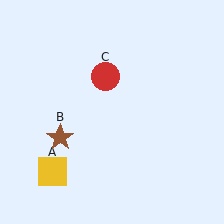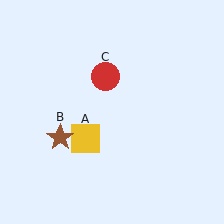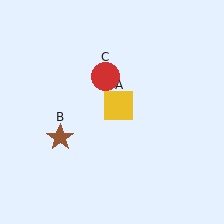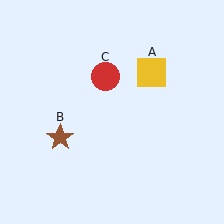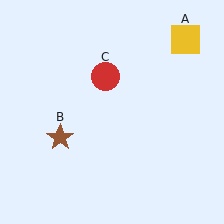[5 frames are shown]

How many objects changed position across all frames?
1 object changed position: yellow square (object A).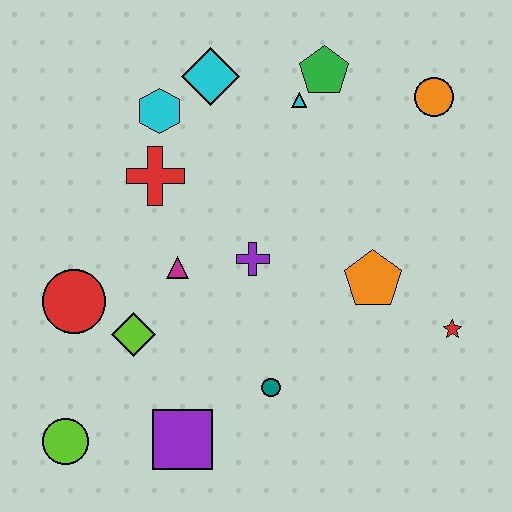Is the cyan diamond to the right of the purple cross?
No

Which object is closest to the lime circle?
The purple square is closest to the lime circle.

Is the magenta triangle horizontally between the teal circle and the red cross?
Yes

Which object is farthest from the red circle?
The orange circle is farthest from the red circle.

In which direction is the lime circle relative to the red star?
The lime circle is to the left of the red star.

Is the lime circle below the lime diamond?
Yes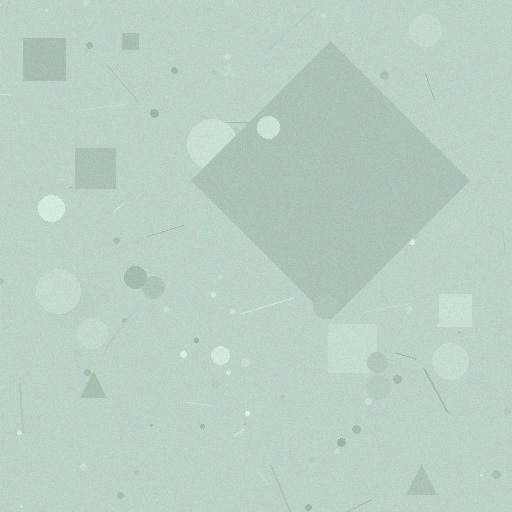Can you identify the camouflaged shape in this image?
The camouflaged shape is a diamond.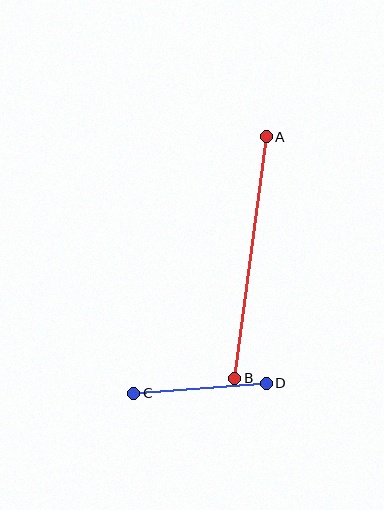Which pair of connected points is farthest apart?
Points A and B are farthest apart.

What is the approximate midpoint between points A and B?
The midpoint is at approximately (250, 258) pixels.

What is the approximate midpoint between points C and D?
The midpoint is at approximately (200, 388) pixels.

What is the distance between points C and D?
The distance is approximately 133 pixels.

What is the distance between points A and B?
The distance is approximately 244 pixels.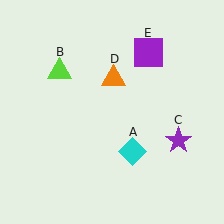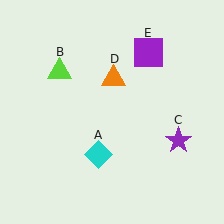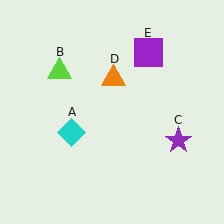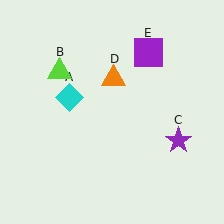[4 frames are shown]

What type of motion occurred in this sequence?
The cyan diamond (object A) rotated clockwise around the center of the scene.